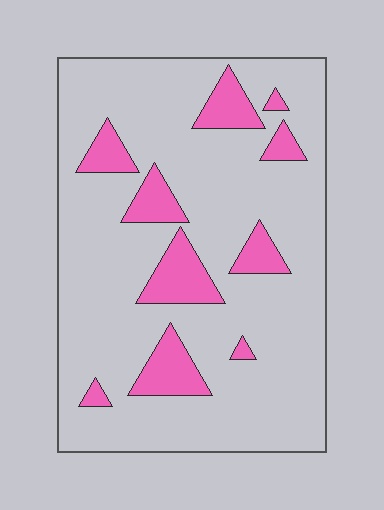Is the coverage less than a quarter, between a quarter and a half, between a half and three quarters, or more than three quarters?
Less than a quarter.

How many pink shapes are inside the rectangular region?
10.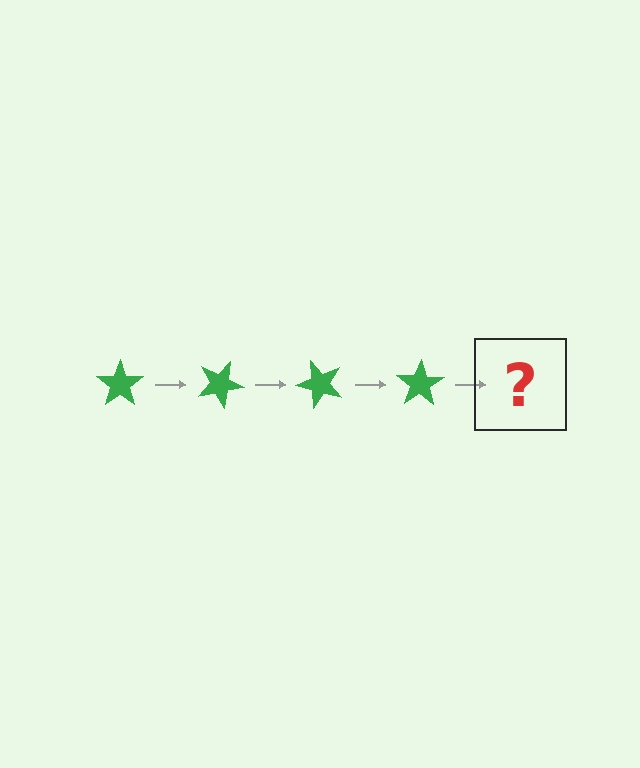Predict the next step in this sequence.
The next step is a green star rotated 100 degrees.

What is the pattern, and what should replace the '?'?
The pattern is that the star rotates 25 degrees each step. The '?' should be a green star rotated 100 degrees.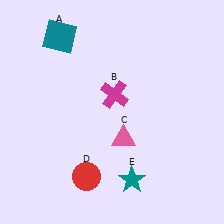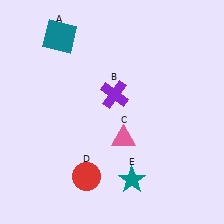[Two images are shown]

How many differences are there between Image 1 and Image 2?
There is 1 difference between the two images.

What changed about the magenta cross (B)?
In Image 1, B is magenta. In Image 2, it changed to purple.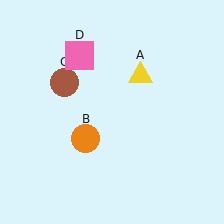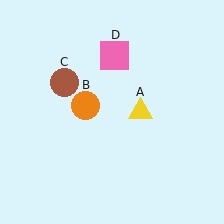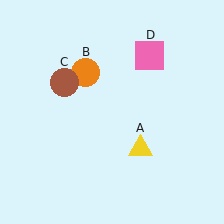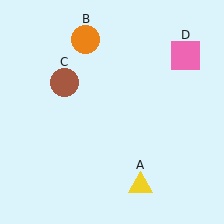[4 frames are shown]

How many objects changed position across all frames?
3 objects changed position: yellow triangle (object A), orange circle (object B), pink square (object D).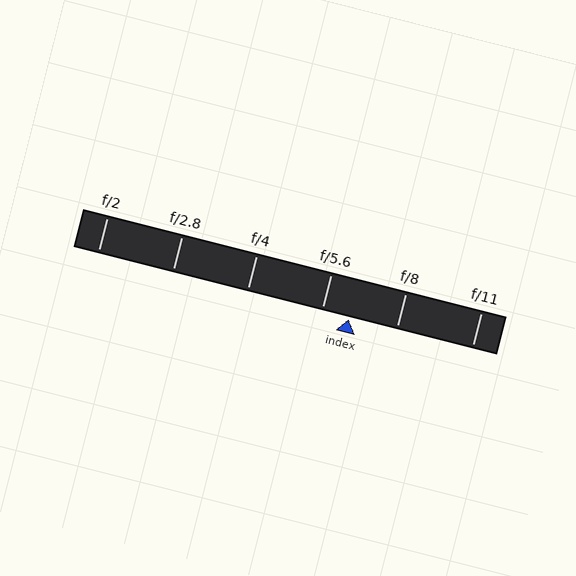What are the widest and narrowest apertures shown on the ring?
The widest aperture shown is f/2 and the narrowest is f/11.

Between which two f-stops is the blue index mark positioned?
The index mark is between f/5.6 and f/8.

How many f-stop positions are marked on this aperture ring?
There are 6 f-stop positions marked.